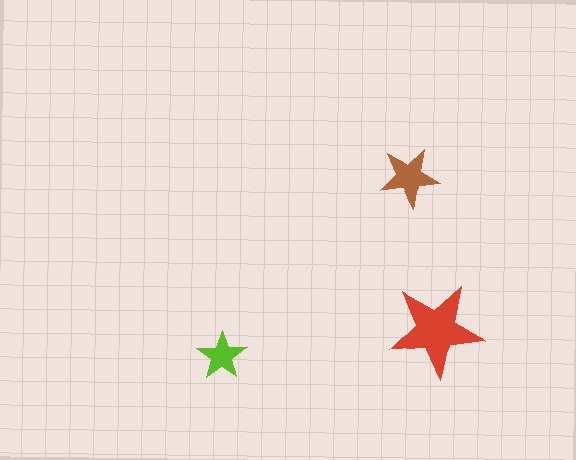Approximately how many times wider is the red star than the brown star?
About 1.5 times wider.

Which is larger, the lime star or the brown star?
The brown one.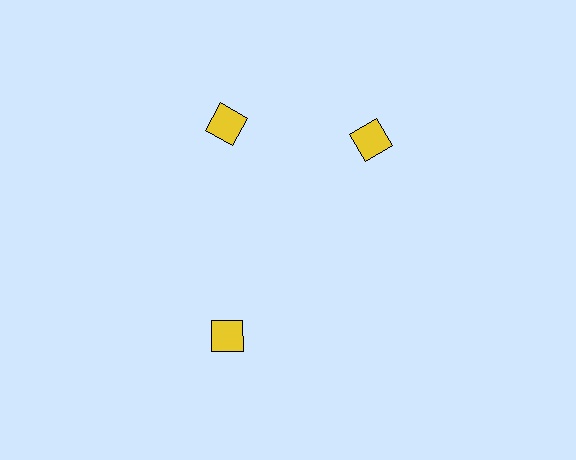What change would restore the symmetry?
The symmetry would be restored by rotating it back into even spacing with its neighbors so that all 3 diamonds sit at equal angles and equal distance from the center.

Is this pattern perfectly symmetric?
No. The 3 yellow diamonds are arranged in a ring, but one element near the 3 o'clock position is rotated out of alignment along the ring, breaking the 3-fold rotational symmetry.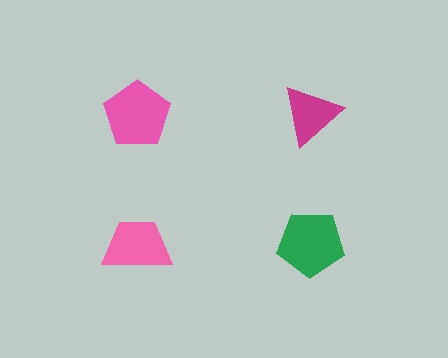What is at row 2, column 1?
A pink trapezoid.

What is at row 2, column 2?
A green pentagon.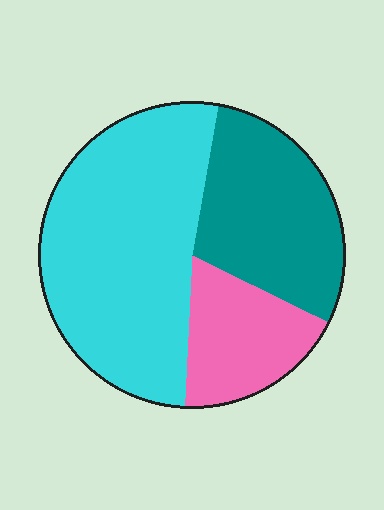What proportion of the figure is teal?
Teal covers 29% of the figure.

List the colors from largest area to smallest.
From largest to smallest: cyan, teal, pink.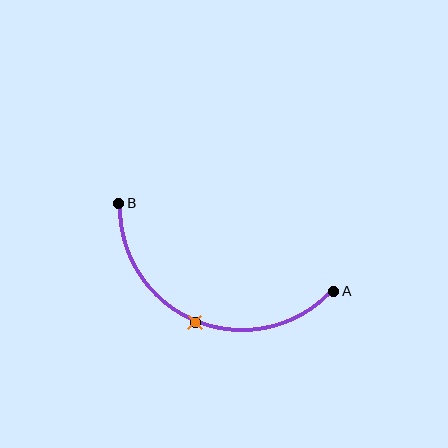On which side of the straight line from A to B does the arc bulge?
The arc bulges below the straight line connecting A and B.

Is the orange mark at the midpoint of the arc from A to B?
Yes. The orange mark lies on the arc at equal arc-length from both A and B — it is the arc midpoint.